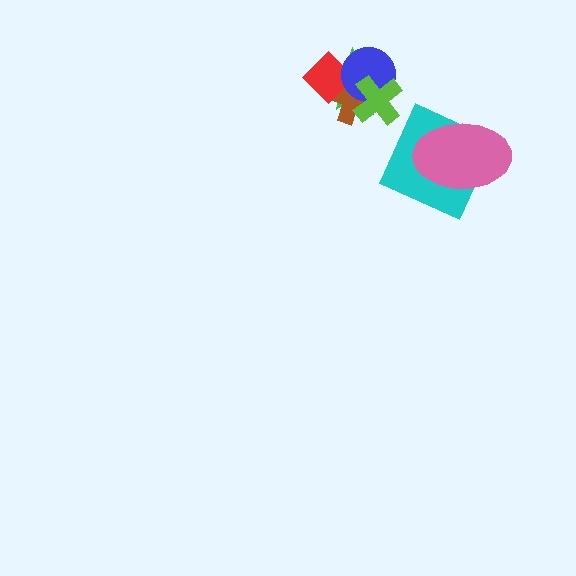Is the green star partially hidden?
Yes, it is partially covered by another shape.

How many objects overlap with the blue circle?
4 objects overlap with the blue circle.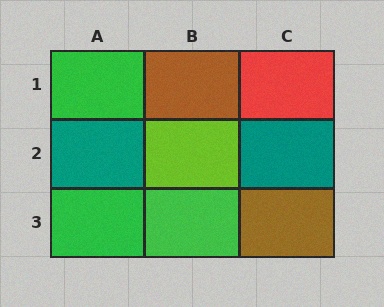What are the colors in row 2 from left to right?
Teal, lime, teal.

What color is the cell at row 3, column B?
Green.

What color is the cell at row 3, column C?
Brown.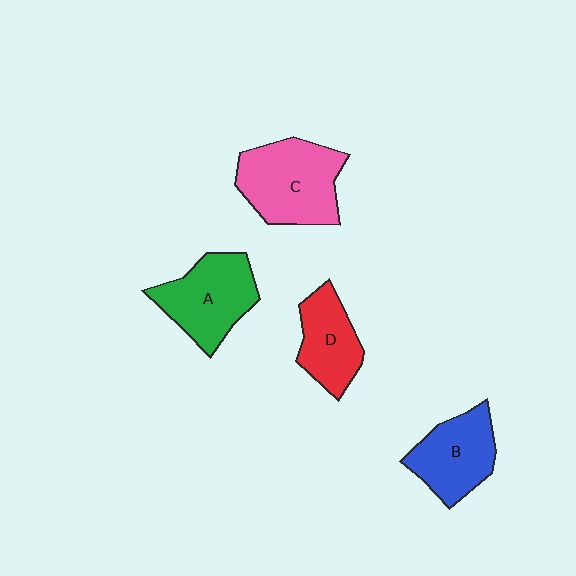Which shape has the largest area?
Shape C (pink).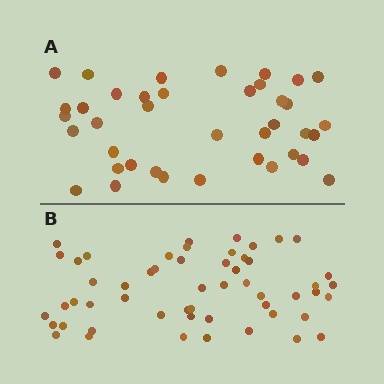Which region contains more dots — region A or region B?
Region B (the bottom region) has more dots.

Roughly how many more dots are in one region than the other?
Region B has approximately 15 more dots than region A.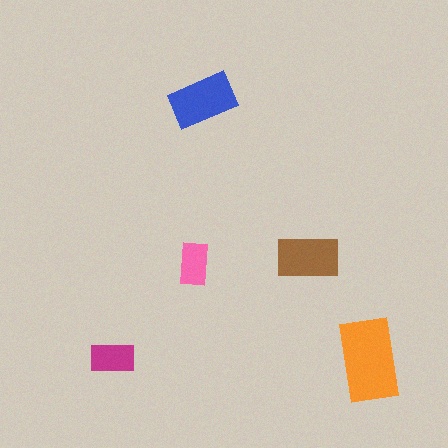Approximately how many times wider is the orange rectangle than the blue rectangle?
About 1.5 times wider.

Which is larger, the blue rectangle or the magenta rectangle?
The blue one.